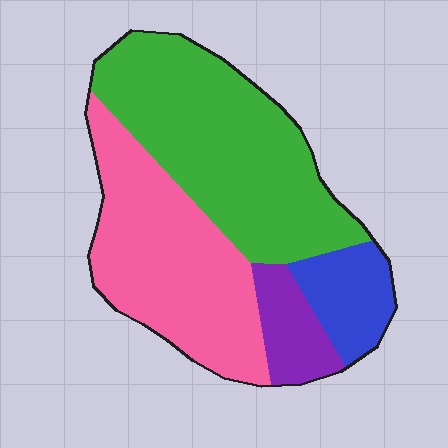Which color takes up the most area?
Green, at roughly 45%.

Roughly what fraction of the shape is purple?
Purple covers 9% of the shape.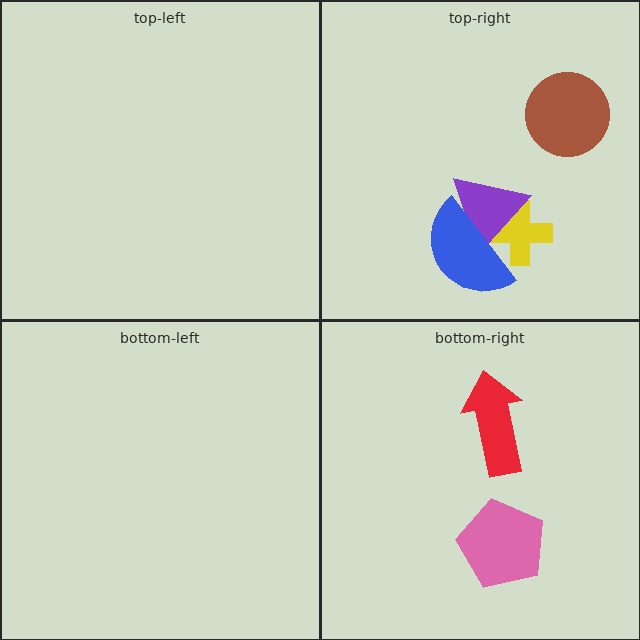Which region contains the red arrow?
The bottom-right region.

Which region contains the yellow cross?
The top-right region.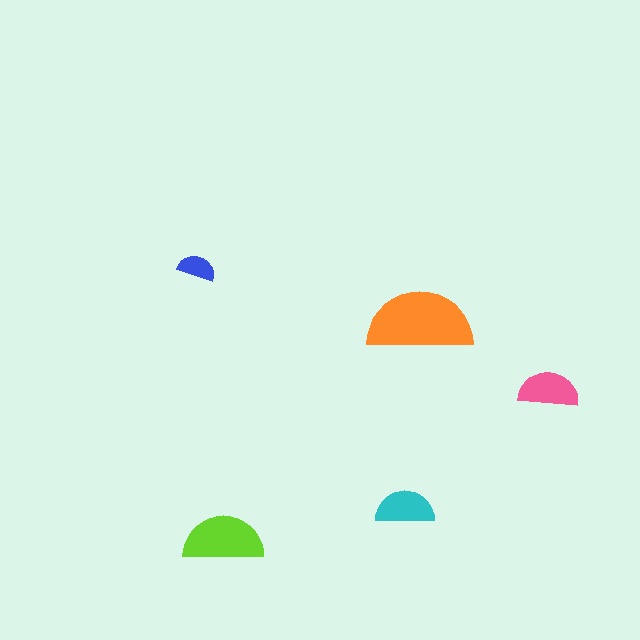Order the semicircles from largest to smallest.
the orange one, the lime one, the pink one, the cyan one, the blue one.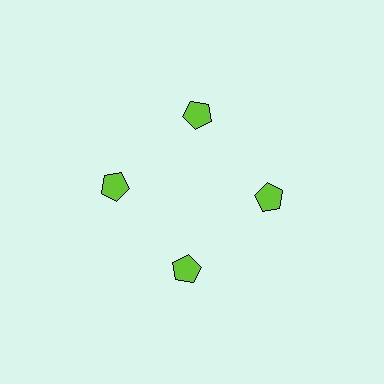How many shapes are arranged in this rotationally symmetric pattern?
There are 4 shapes, arranged in 4 groups of 1.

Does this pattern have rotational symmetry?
Yes, this pattern has 4-fold rotational symmetry. It looks the same after rotating 90 degrees around the center.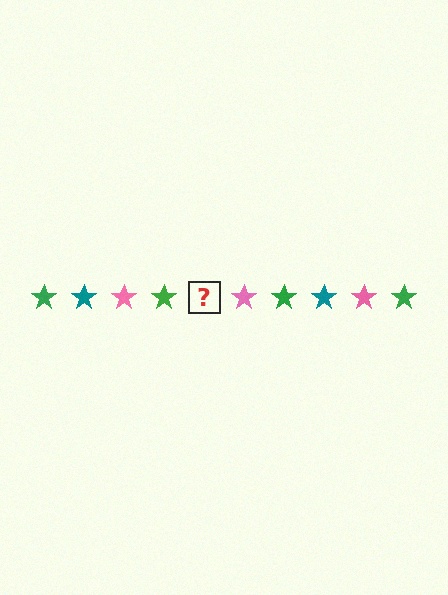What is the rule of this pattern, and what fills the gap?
The rule is that the pattern cycles through green, teal, pink stars. The gap should be filled with a teal star.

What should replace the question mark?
The question mark should be replaced with a teal star.